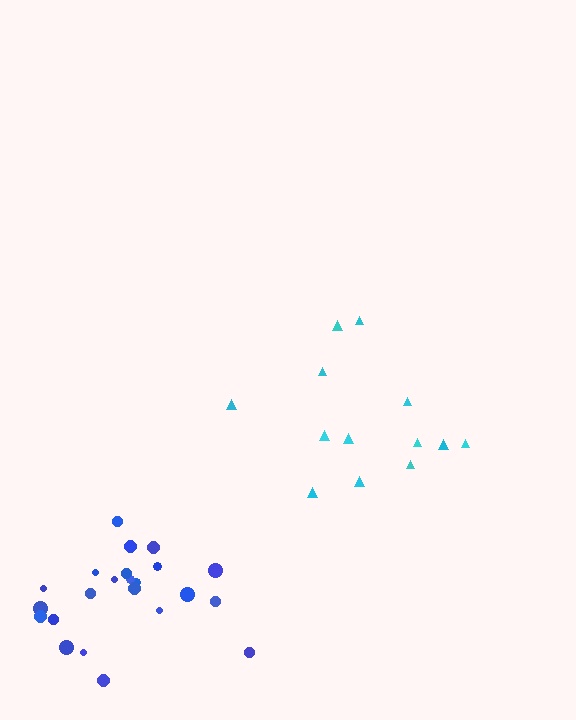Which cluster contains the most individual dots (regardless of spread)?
Blue (23).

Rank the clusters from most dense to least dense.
blue, cyan.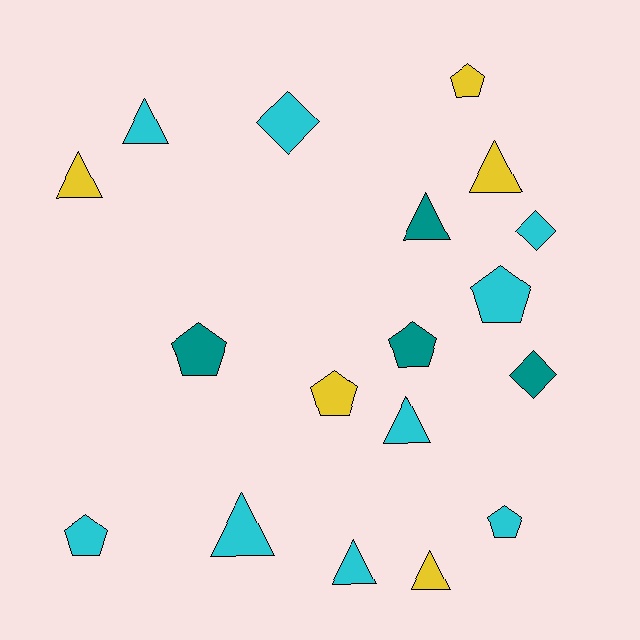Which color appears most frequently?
Cyan, with 9 objects.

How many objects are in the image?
There are 18 objects.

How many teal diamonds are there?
There is 1 teal diamond.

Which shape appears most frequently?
Triangle, with 8 objects.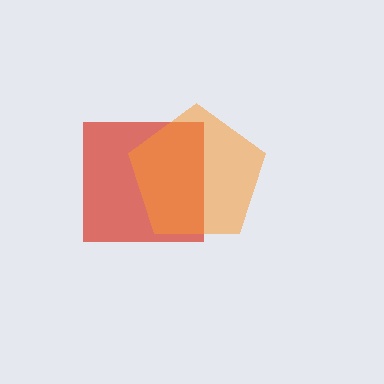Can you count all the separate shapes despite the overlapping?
Yes, there are 2 separate shapes.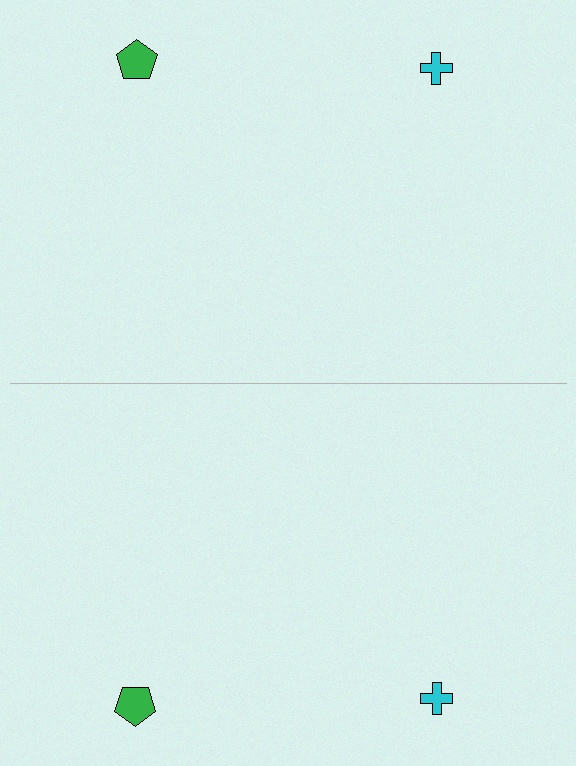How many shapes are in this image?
There are 4 shapes in this image.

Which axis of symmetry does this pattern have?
The pattern has a horizontal axis of symmetry running through the center of the image.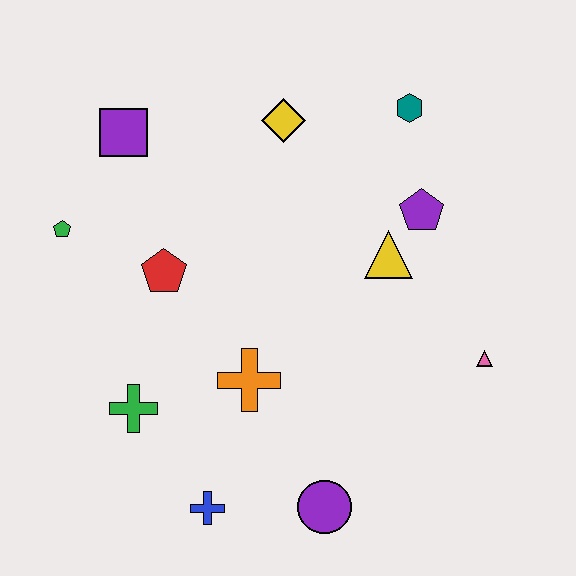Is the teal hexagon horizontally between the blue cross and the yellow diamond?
No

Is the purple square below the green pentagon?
No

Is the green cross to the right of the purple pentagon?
No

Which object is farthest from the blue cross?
The teal hexagon is farthest from the blue cross.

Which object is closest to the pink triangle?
The yellow triangle is closest to the pink triangle.